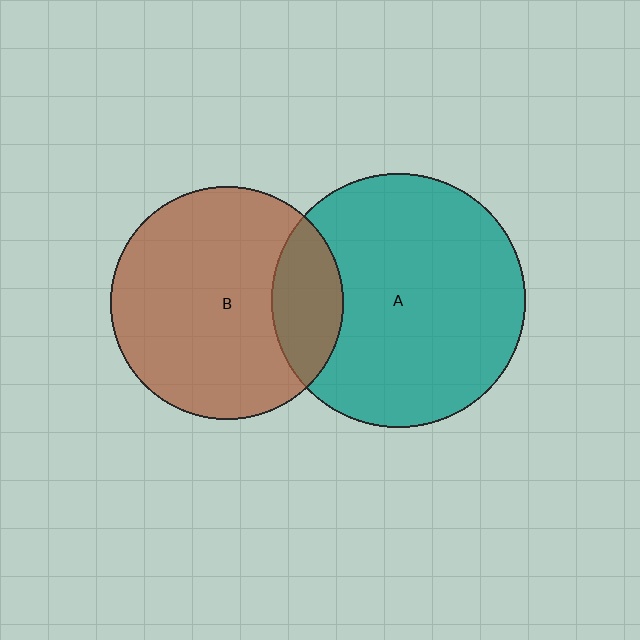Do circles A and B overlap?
Yes.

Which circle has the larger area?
Circle A (teal).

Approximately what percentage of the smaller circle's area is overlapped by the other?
Approximately 20%.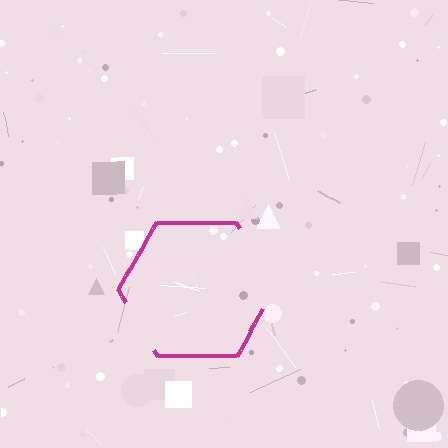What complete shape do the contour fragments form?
The contour fragments form a hexagon.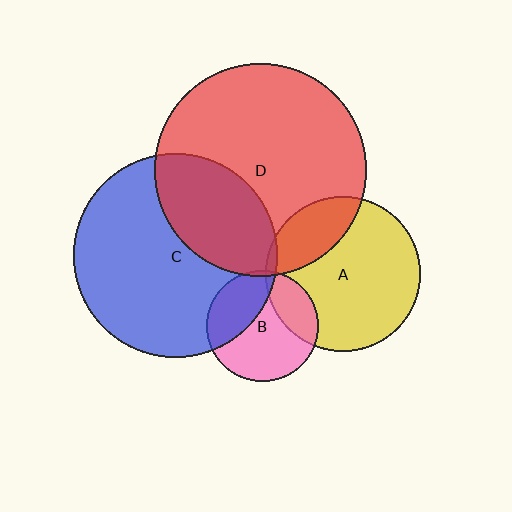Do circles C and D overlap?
Yes.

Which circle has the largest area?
Circle D (red).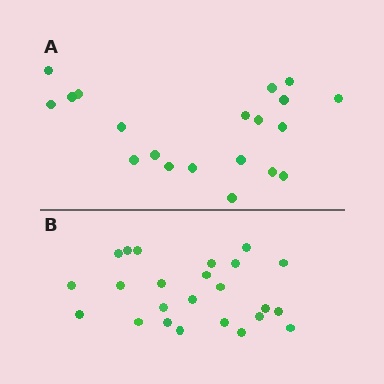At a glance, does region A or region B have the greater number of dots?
Region B (the bottom region) has more dots.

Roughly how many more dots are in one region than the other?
Region B has about 4 more dots than region A.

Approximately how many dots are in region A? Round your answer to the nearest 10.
About 20 dots.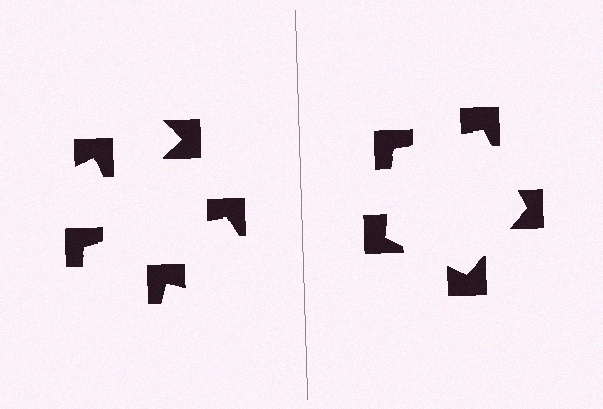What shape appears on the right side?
An illusory pentagon.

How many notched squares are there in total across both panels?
10 — 5 on each side.